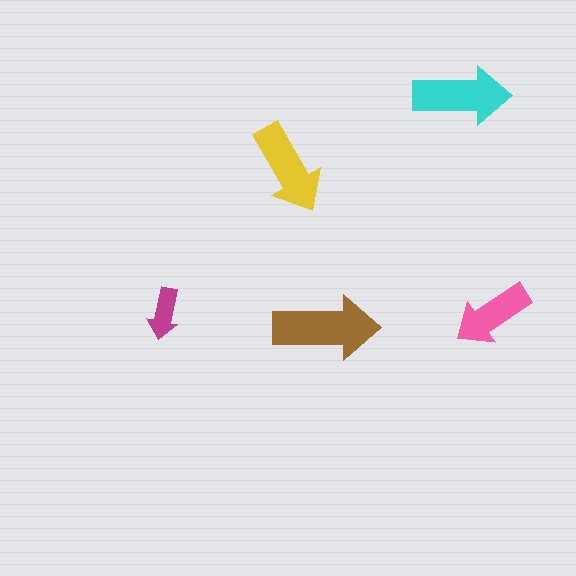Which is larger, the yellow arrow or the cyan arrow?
The cyan one.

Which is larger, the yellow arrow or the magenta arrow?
The yellow one.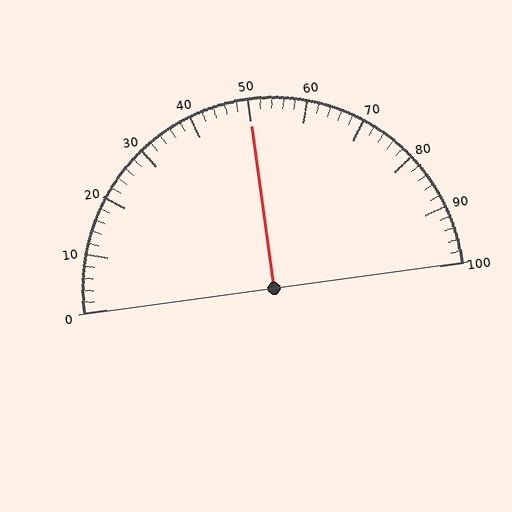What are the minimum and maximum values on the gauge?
The gauge ranges from 0 to 100.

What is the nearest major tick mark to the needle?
The nearest major tick mark is 50.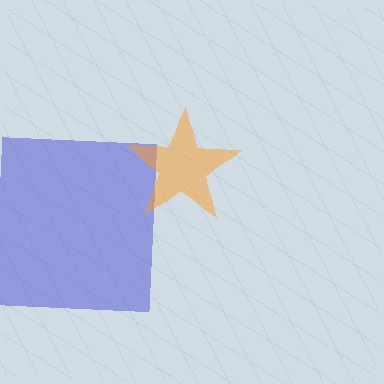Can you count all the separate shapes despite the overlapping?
Yes, there are 2 separate shapes.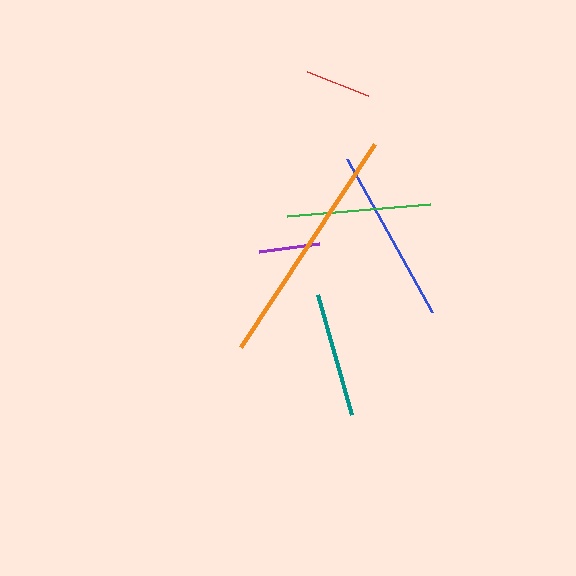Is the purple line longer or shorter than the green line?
The green line is longer than the purple line.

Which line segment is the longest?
The orange line is the longest at approximately 244 pixels.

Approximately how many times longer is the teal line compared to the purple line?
The teal line is approximately 2.1 times the length of the purple line.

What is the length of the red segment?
The red segment is approximately 66 pixels long.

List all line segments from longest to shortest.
From longest to shortest: orange, blue, green, teal, red, purple.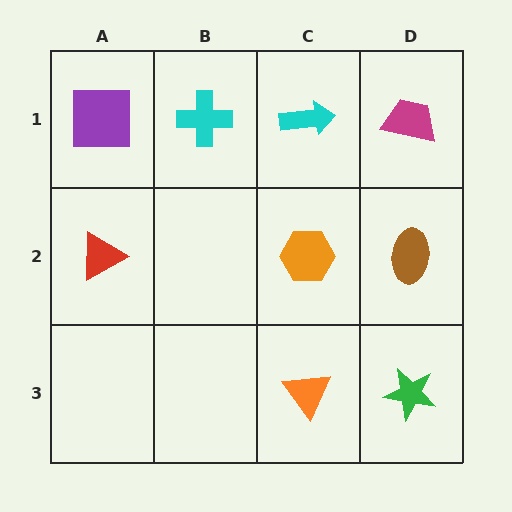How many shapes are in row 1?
4 shapes.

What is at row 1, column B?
A cyan cross.